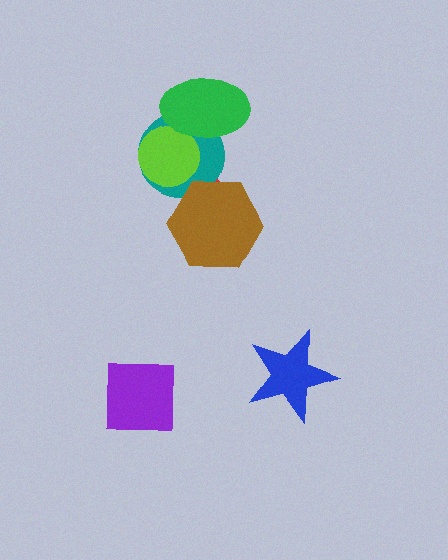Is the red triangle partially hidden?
Yes, it is partially covered by another shape.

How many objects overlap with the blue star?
0 objects overlap with the blue star.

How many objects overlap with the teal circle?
4 objects overlap with the teal circle.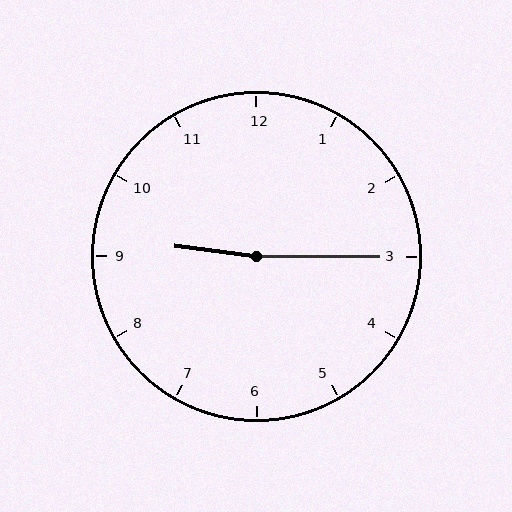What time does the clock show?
9:15.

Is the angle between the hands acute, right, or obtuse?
It is obtuse.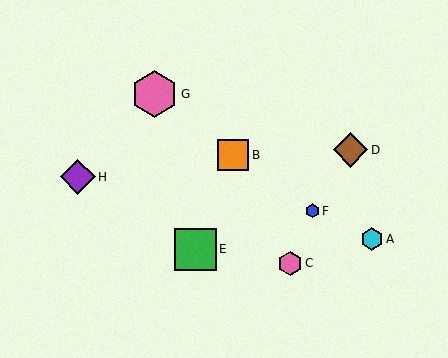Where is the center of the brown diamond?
The center of the brown diamond is at (351, 150).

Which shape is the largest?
The pink hexagon (labeled G) is the largest.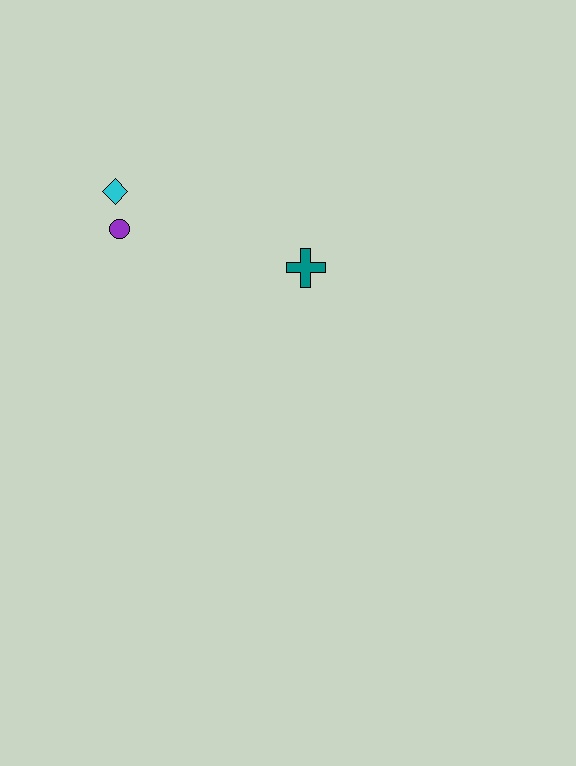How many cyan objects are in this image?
There is 1 cyan object.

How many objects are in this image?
There are 3 objects.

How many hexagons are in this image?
There are no hexagons.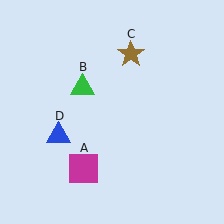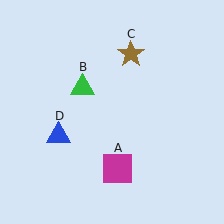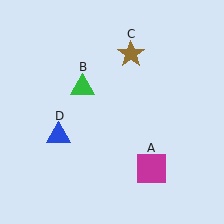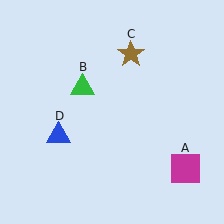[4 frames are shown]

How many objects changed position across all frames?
1 object changed position: magenta square (object A).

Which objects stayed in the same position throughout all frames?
Green triangle (object B) and brown star (object C) and blue triangle (object D) remained stationary.